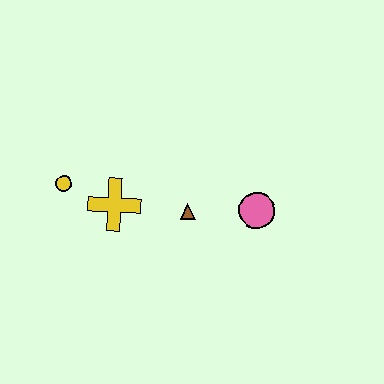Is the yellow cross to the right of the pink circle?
No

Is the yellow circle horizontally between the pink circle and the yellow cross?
No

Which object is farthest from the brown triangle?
The yellow circle is farthest from the brown triangle.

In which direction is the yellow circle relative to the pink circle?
The yellow circle is to the left of the pink circle.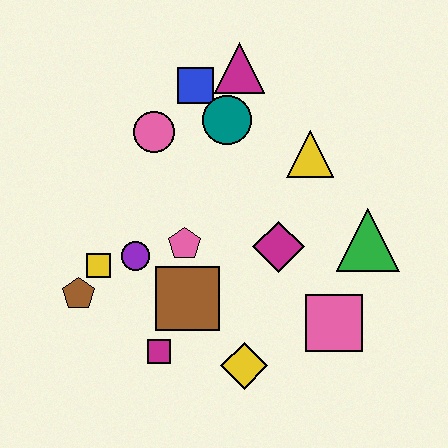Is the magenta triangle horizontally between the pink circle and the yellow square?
No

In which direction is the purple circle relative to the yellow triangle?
The purple circle is to the left of the yellow triangle.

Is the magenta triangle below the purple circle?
No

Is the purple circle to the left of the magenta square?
Yes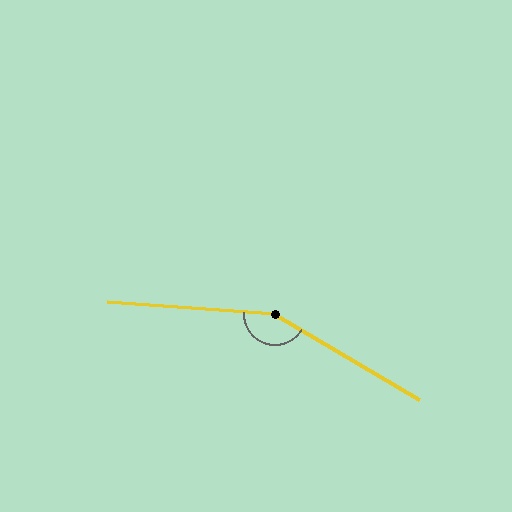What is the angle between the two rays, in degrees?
Approximately 153 degrees.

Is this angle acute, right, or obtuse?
It is obtuse.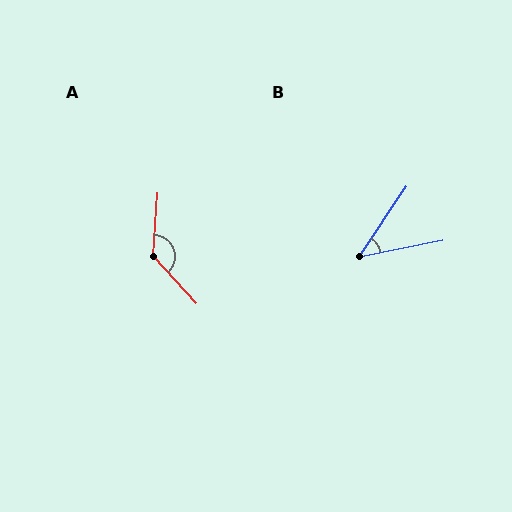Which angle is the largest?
A, at approximately 134 degrees.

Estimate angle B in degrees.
Approximately 45 degrees.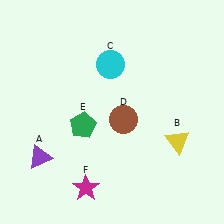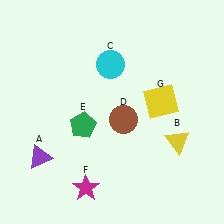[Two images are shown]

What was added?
A yellow square (G) was added in Image 2.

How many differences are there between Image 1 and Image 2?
There is 1 difference between the two images.